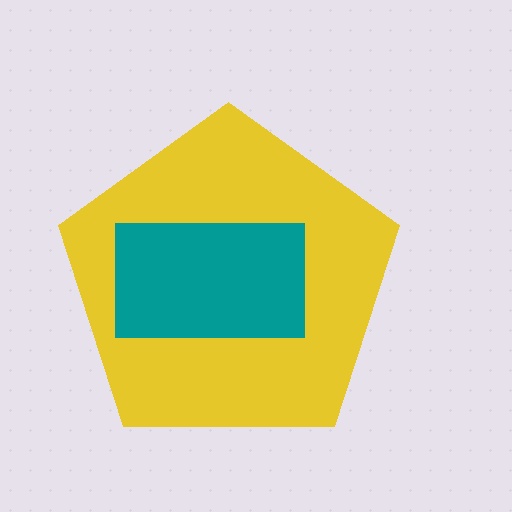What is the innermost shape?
The teal rectangle.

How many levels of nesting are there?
2.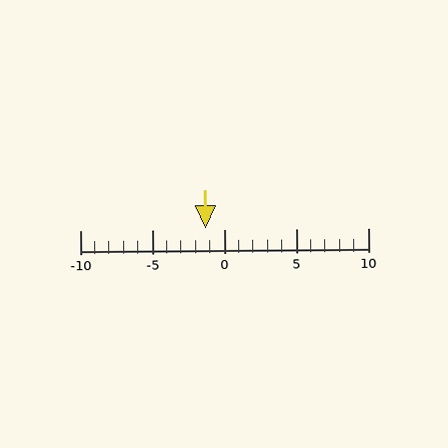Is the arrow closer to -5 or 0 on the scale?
The arrow is closer to 0.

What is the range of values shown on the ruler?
The ruler shows values from -10 to 10.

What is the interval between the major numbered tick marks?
The major tick marks are spaced 5 units apart.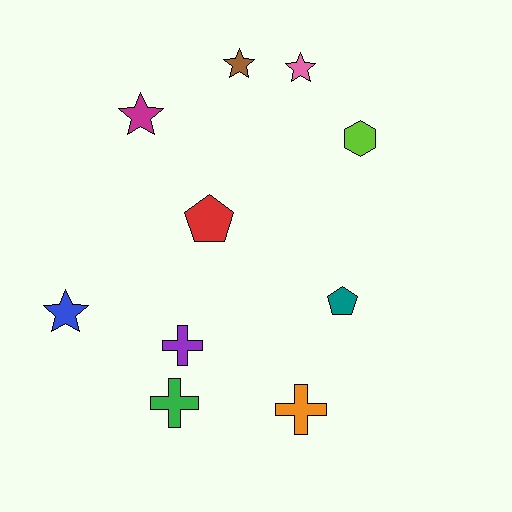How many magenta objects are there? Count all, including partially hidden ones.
There is 1 magenta object.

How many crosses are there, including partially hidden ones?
There are 3 crosses.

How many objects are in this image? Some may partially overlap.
There are 10 objects.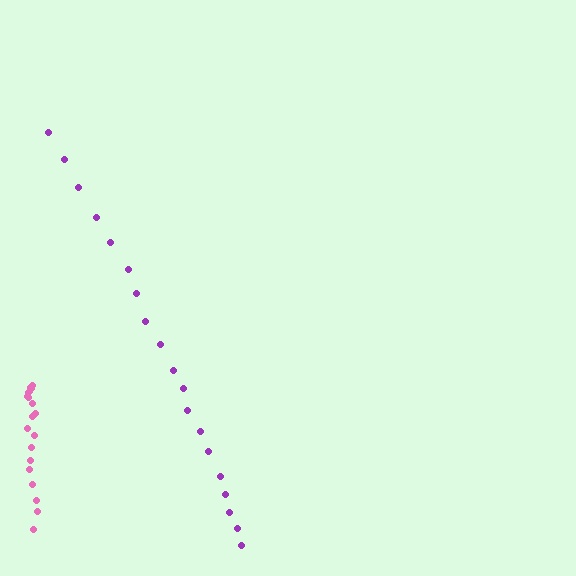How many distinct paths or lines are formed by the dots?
There are 2 distinct paths.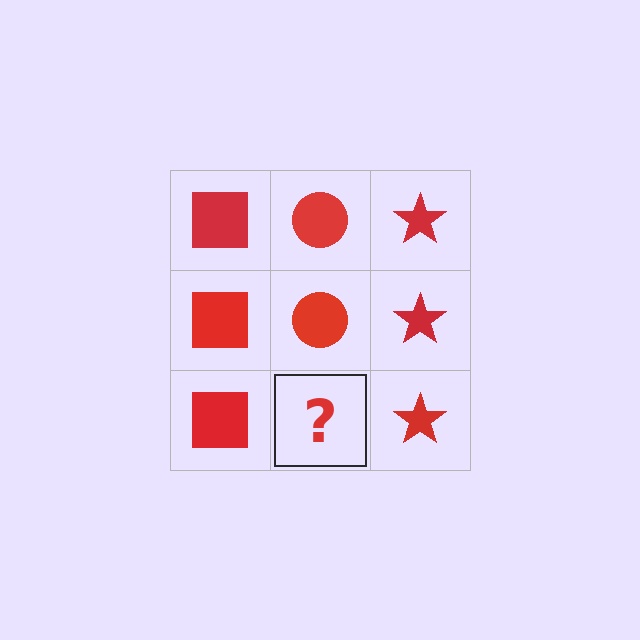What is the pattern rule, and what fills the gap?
The rule is that each column has a consistent shape. The gap should be filled with a red circle.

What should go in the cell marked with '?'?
The missing cell should contain a red circle.